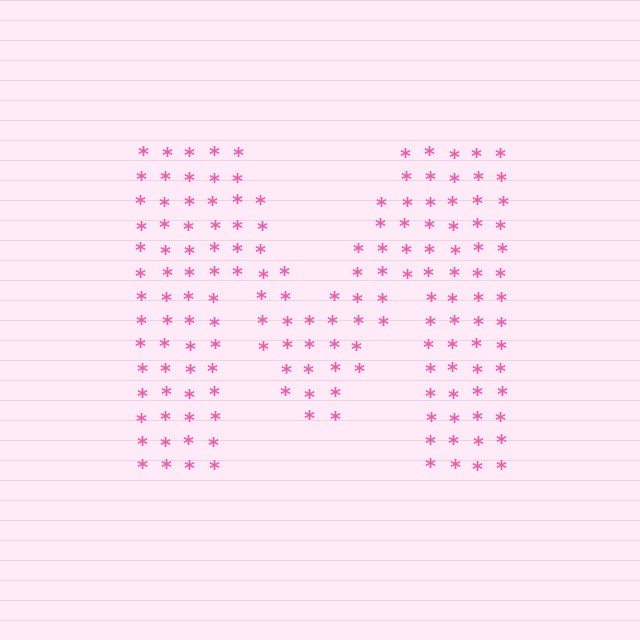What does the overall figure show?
The overall figure shows the letter M.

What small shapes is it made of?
It is made of small asterisks.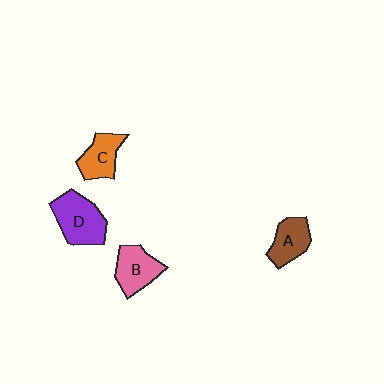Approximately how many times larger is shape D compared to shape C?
Approximately 1.4 times.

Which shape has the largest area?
Shape D (purple).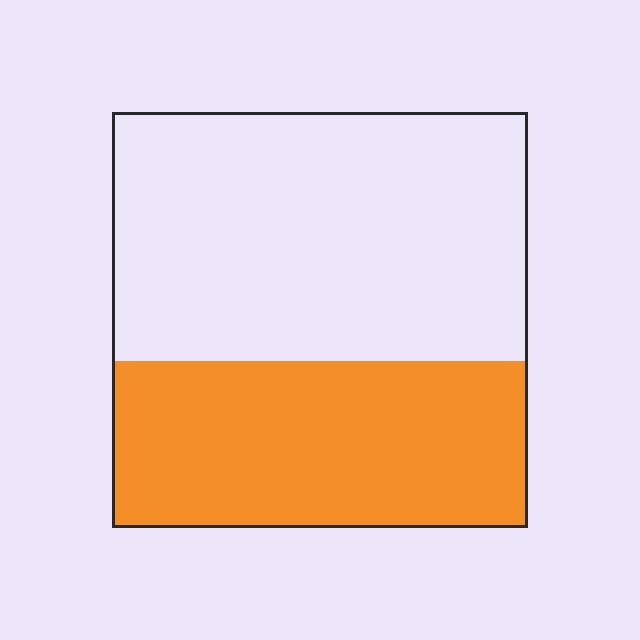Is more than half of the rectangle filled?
No.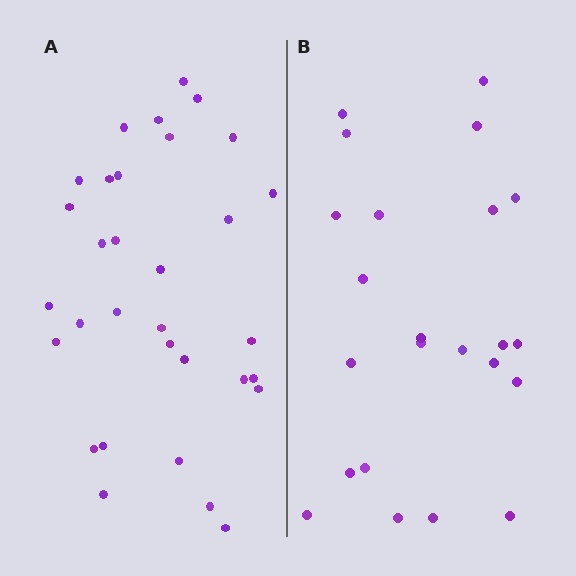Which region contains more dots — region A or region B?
Region A (the left region) has more dots.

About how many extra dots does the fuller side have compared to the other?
Region A has roughly 8 or so more dots than region B.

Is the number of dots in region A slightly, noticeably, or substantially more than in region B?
Region A has noticeably more, but not dramatically so. The ratio is roughly 1.4 to 1.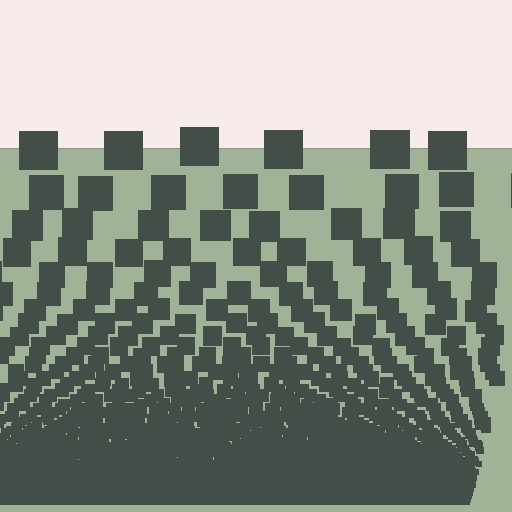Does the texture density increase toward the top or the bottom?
Density increases toward the bottom.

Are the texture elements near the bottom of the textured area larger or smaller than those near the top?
Smaller. The gradient is inverted — elements near the bottom are smaller and denser.